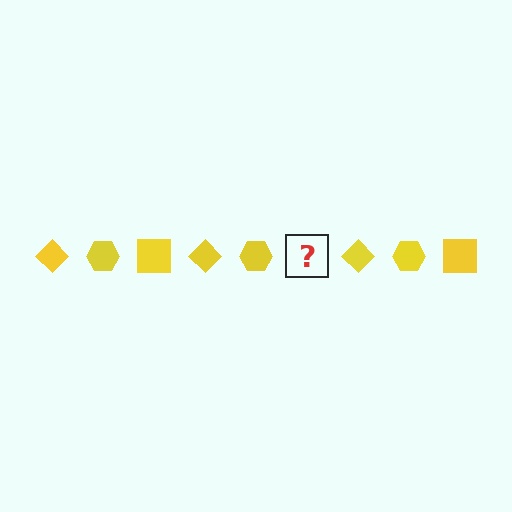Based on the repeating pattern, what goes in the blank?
The blank should be a yellow square.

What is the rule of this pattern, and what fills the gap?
The rule is that the pattern cycles through diamond, hexagon, square shapes in yellow. The gap should be filled with a yellow square.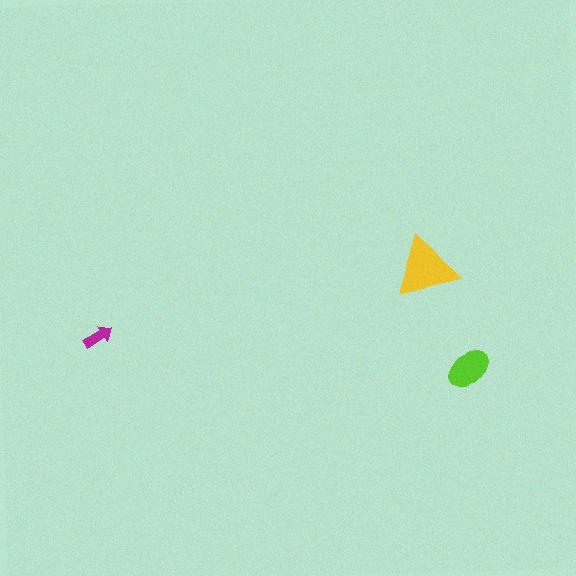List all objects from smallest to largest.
The magenta arrow, the lime ellipse, the yellow triangle.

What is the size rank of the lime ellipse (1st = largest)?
2nd.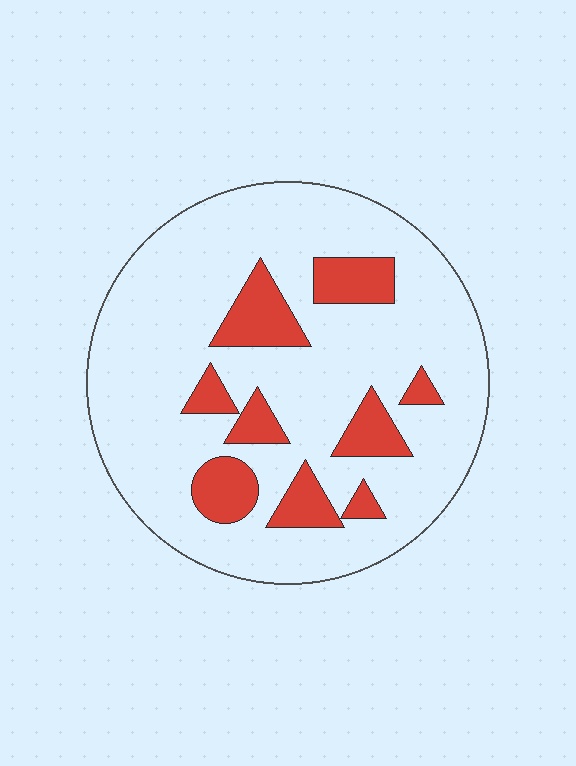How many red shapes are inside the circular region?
9.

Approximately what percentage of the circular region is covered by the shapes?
Approximately 20%.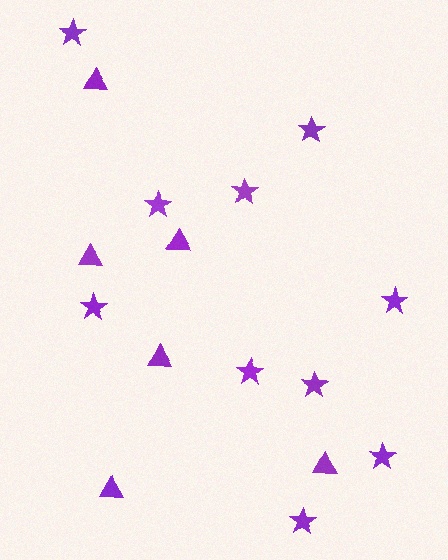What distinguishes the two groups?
There are 2 groups: one group of stars (10) and one group of triangles (6).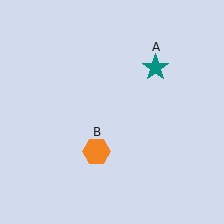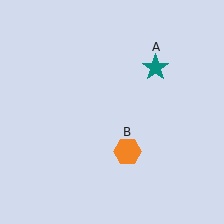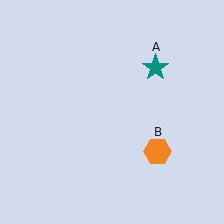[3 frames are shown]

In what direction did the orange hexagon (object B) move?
The orange hexagon (object B) moved right.